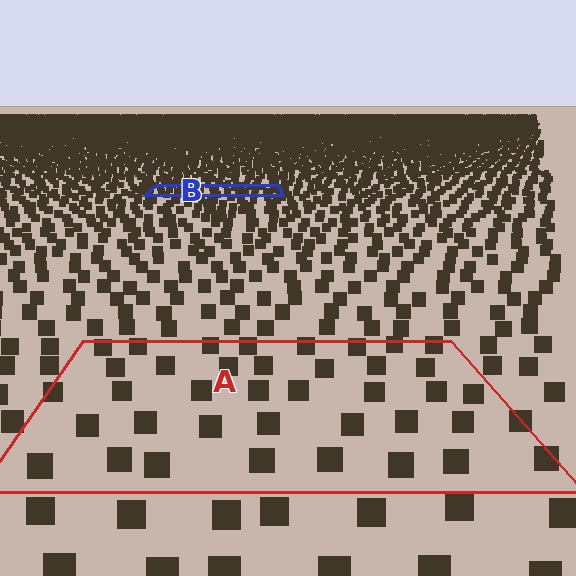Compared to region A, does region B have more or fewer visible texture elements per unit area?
Region B has more texture elements per unit area — they are packed more densely because it is farther away.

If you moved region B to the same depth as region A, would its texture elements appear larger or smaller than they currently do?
They would appear larger. At a closer depth, the same texture elements are projected at a bigger on-screen size.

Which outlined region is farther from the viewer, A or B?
Region B is farther from the viewer — the texture elements inside it appear smaller and more densely packed.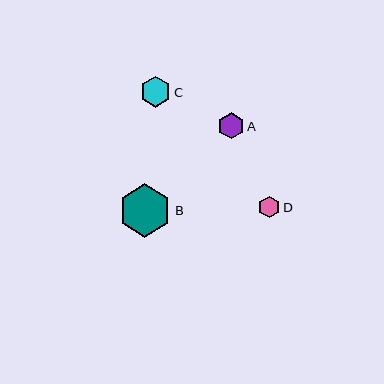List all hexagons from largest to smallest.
From largest to smallest: B, C, A, D.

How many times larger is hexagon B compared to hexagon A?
Hexagon B is approximately 2.0 times the size of hexagon A.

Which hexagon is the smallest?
Hexagon D is the smallest with a size of approximately 22 pixels.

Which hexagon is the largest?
Hexagon B is the largest with a size of approximately 53 pixels.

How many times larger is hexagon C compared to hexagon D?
Hexagon C is approximately 1.4 times the size of hexagon D.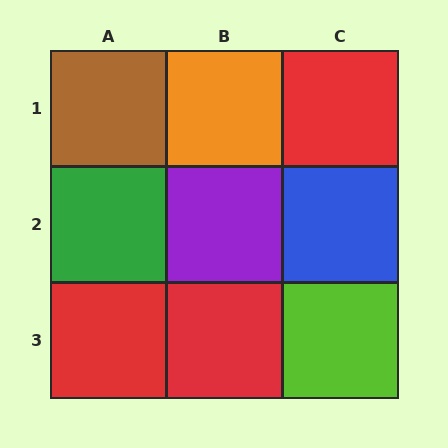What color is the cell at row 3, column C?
Lime.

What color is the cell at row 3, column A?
Red.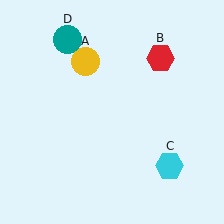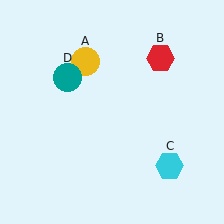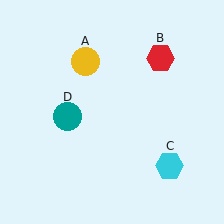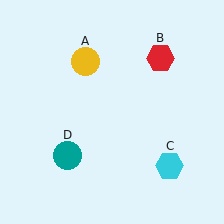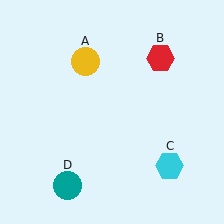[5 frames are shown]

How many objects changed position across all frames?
1 object changed position: teal circle (object D).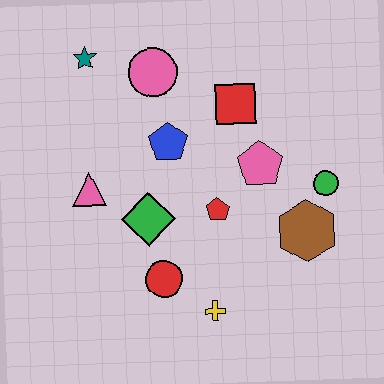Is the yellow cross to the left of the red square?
Yes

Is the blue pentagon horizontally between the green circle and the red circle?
Yes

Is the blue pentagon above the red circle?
Yes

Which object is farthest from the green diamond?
The green circle is farthest from the green diamond.